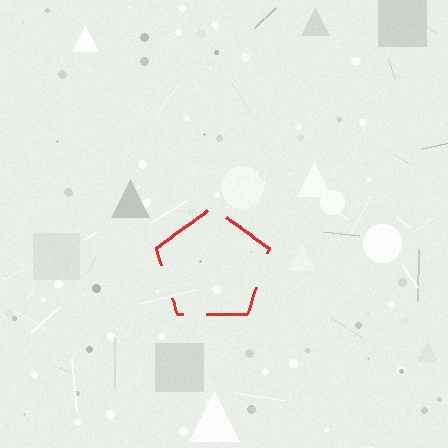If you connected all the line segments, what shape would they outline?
They would outline a pentagon.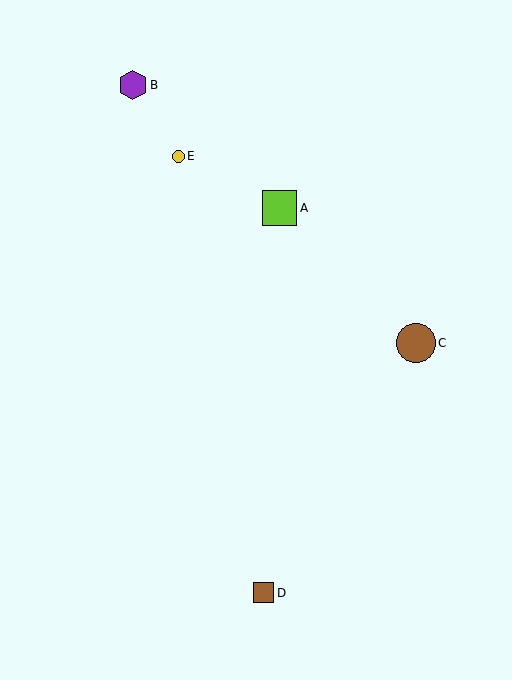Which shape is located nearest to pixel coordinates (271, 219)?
The lime square (labeled A) at (280, 208) is nearest to that location.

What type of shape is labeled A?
Shape A is a lime square.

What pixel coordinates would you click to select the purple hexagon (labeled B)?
Click at (133, 85) to select the purple hexagon B.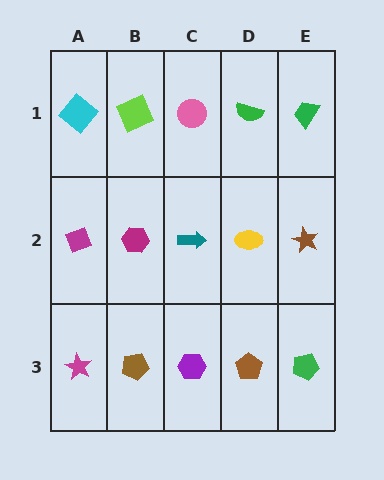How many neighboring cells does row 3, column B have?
3.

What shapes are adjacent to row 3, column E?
A brown star (row 2, column E), a brown pentagon (row 3, column D).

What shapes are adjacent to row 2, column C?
A pink circle (row 1, column C), a purple hexagon (row 3, column C), a magenta hexagon (row 2, column B), a yellow ellipse (row 2, column D).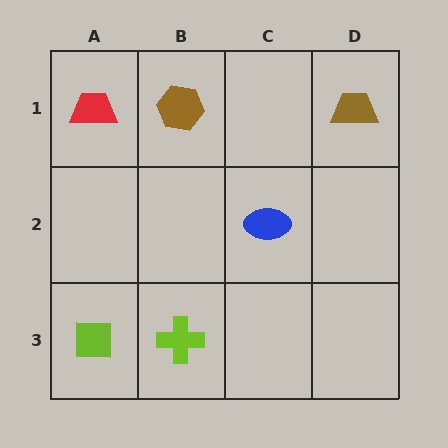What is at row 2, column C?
A blue ellipse.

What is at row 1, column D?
A brown trapezoid.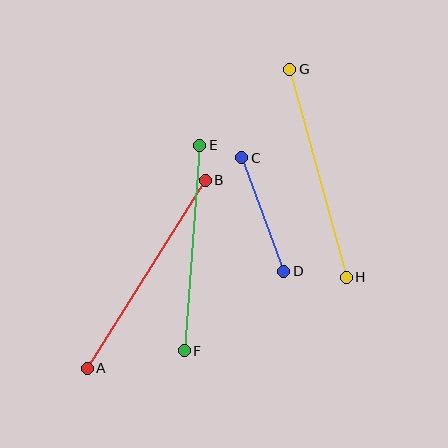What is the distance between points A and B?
The distance is approximately 222 pixels.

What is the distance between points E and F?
The distance is approximately 206 pixels.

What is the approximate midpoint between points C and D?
The midpoint is at approximately (263, 215) pixels.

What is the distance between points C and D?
The distance is approximately 121 pixels.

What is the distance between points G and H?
The distance is approximately 216 pixels.